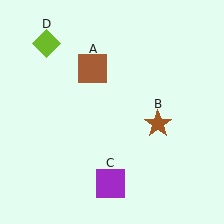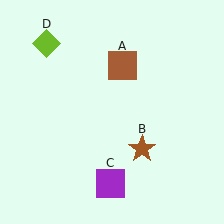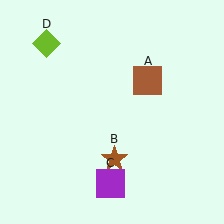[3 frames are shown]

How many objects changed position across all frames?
2 objects changed position: brown square (object A), brown star (object B).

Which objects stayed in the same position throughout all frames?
Purple square (object C) and lime diamond (object D) remained stationary.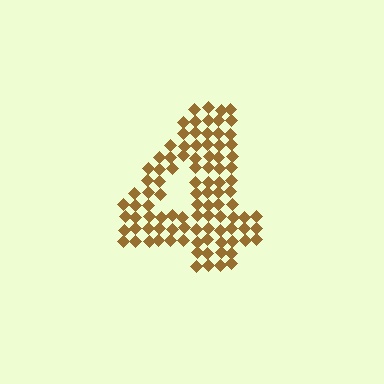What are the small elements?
The small elements are diamonds.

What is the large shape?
The large shape is the digit 4.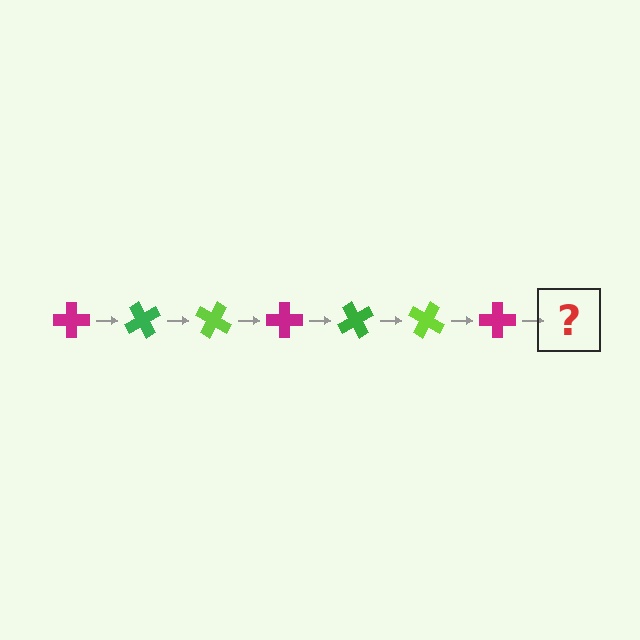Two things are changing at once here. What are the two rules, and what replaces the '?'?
The two rules are that it rotates 60 degrees each step and the color cycles through magenta, green, and lime. The '?' should be a green cross, rotated 420 degrees from the start.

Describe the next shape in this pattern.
It should be a green cross, rotated 420 degrees from the start.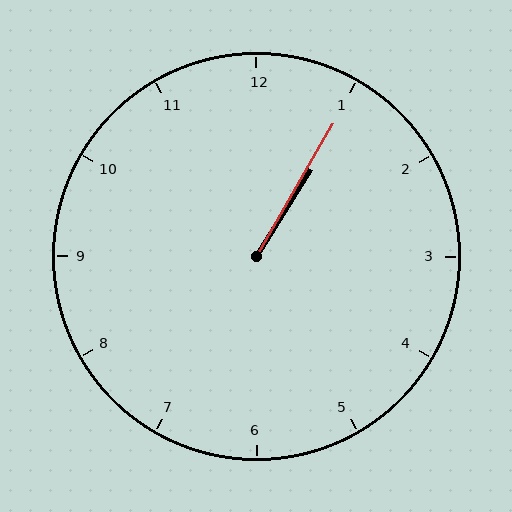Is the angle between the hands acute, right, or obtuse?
It is acute.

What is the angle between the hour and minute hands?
Approximately 2 degrees.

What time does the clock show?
1:05.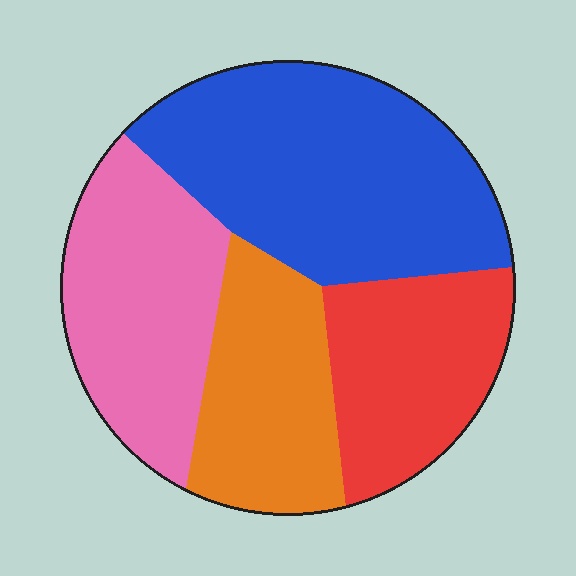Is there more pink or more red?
Pink.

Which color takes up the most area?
Blue, at roughly 35%.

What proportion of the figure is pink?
Pink takes up about one quarter (1/4) of the figure.